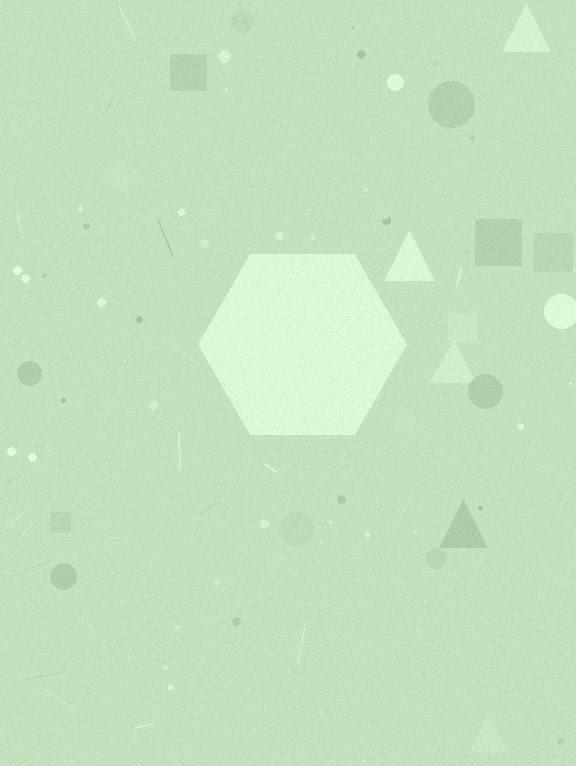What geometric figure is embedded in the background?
A hexagon is embedded in the background.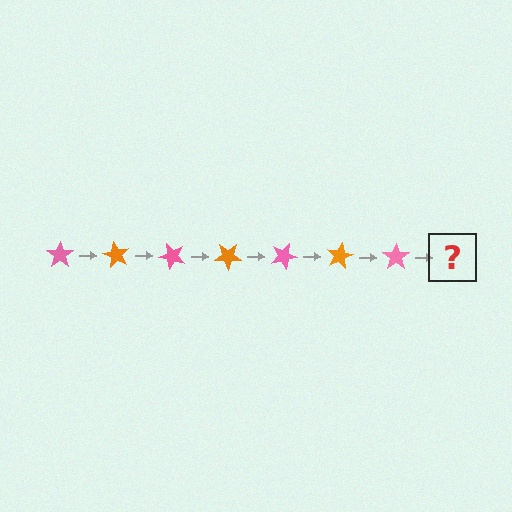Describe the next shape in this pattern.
It should be an orange star, rotated 420 degrees from the start.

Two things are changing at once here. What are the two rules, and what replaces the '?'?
The two rules are that it rotates 60 degrees each step and the color cycles through pink and orange. The '?' should be an orange star, rotated 420 degrees from the start.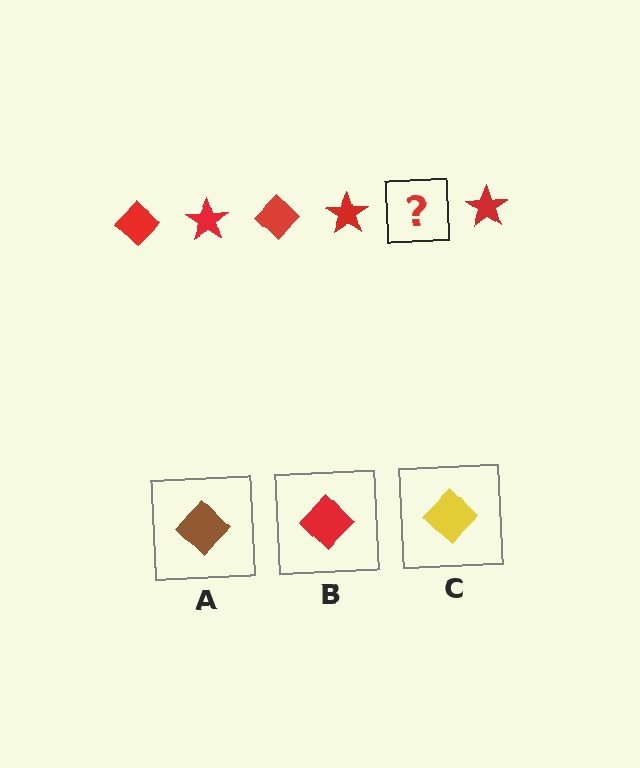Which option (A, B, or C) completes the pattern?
B.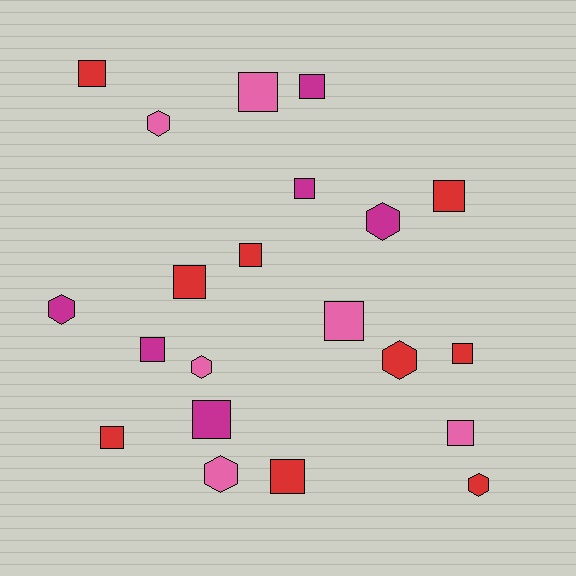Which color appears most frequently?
Red, with 9 objects.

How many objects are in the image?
There are 21 objects.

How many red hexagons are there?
There are 2 red hexagons.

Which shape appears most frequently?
Square, with 14 objects.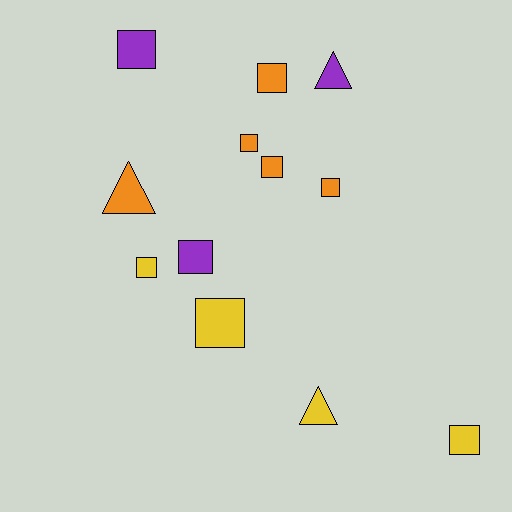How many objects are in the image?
There are 12 objects.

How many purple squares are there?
There are 2 purple squares.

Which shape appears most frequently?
Square, with 9 objects.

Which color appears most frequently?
Orange, with 5 objects.